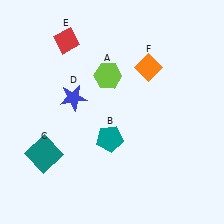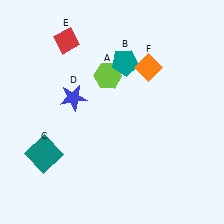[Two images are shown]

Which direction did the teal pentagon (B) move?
The teal pentagon (B) moved up.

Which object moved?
The teal pentagon (B) moved up.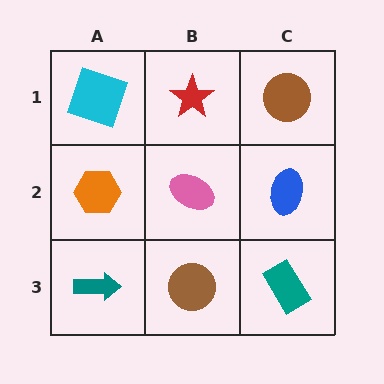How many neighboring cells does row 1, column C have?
2.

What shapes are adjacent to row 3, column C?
A blue ellipse (row 2, column C), a brown circle (row 3, column B).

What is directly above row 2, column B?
A red star.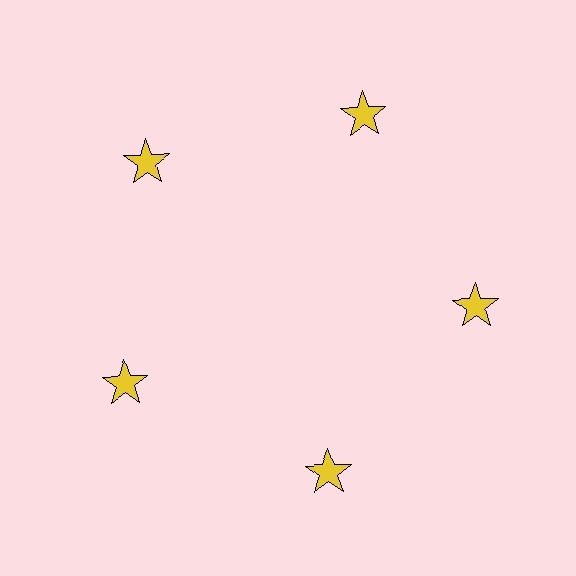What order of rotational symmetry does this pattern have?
This pattern has 5-fold rotational symmetry.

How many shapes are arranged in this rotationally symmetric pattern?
There are 5 shapes, arranged in 5 groups of 1.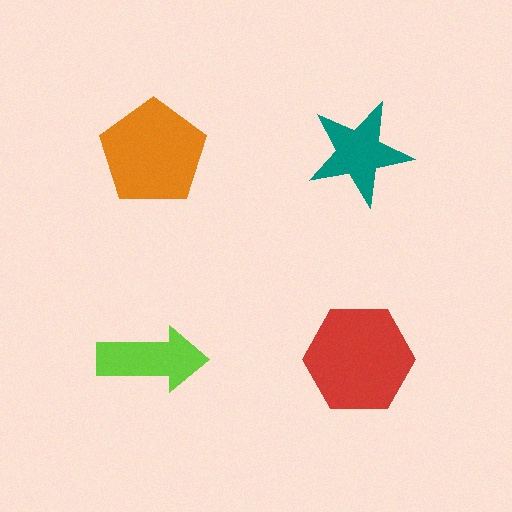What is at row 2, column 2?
A red hexagon.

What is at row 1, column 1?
An orange pentagon.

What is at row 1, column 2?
A teal star.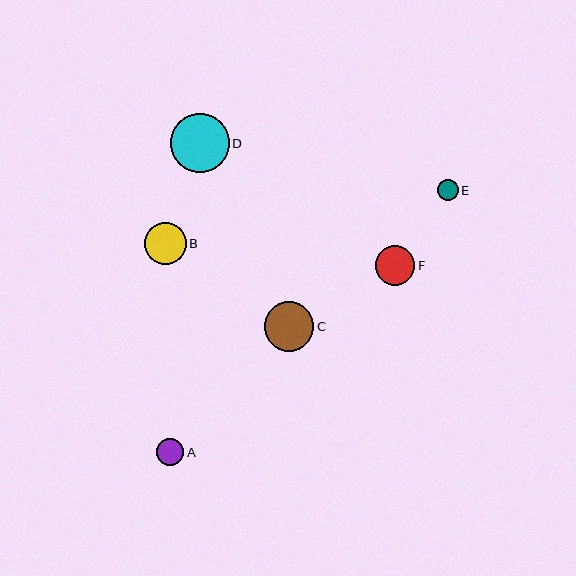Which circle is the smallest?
Circle E is the smallest with a size of approximately 21 pixels.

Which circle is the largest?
Circle D is the largest with a size of approximately 59 pixels.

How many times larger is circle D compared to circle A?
Circle D is approximately 2.2 times the size of circle A.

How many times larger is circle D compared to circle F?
Circle D is approximately 1.5 times the size of circle F.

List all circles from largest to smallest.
From largest to smallest: D, C, B, F, A, E.